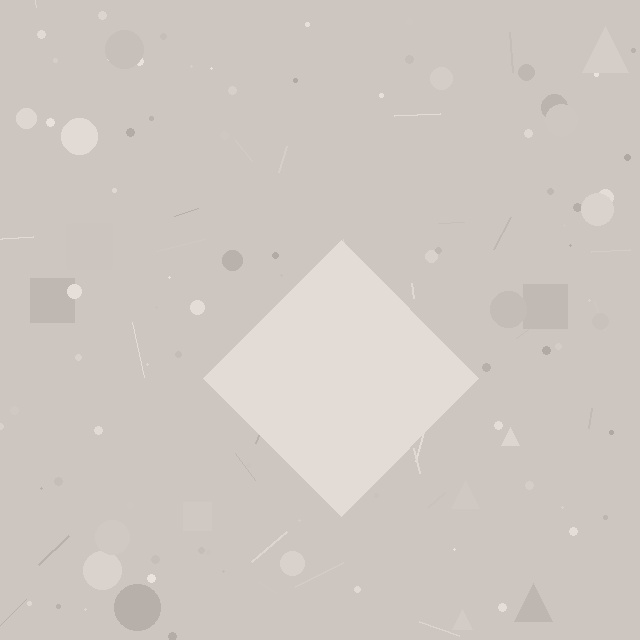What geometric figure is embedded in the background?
A diamond is embedded in the background.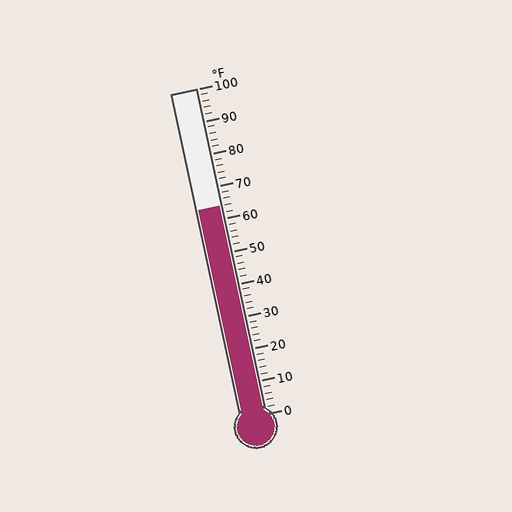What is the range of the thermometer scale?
The thermometer scale ranges from 0°F to 100°F.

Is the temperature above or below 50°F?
The temperature is above 50°F.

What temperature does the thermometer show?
The thermometer shows approximately 64°F.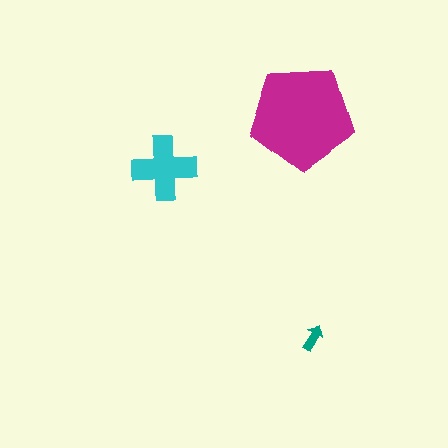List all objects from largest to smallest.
The magenta pentagon, the cyan cross, the teal arrow.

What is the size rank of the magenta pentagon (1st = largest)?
1st.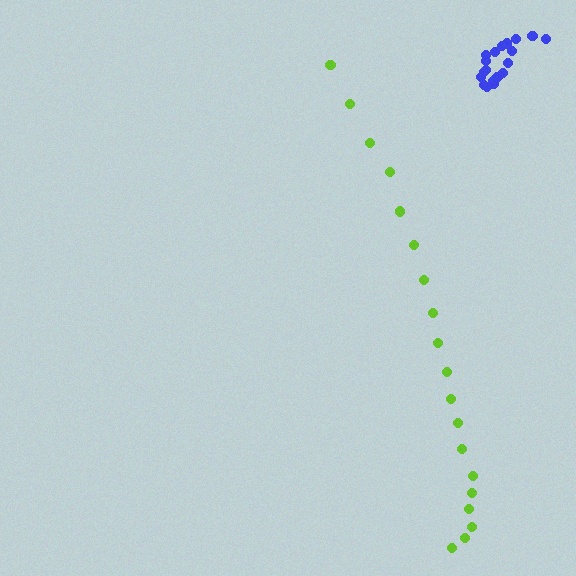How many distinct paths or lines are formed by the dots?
There are 2 distinct paths.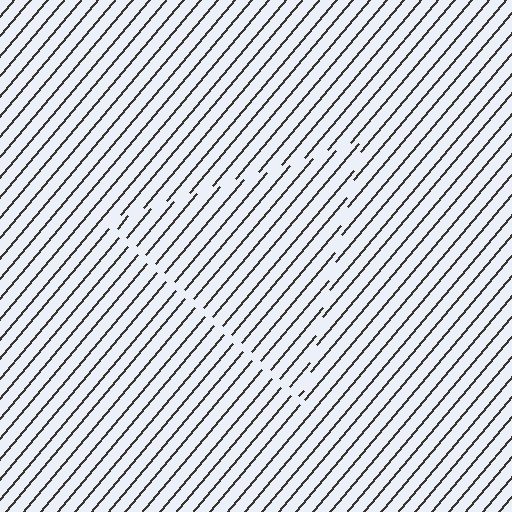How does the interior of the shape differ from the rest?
The interior of the shape contains the same grating, shifted by half a period — the contour is defined by the phase discontinuity where line-ends from the inner and outer gratings abut.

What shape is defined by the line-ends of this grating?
An illusory triangle. The interior of the shape contains the same grating, shifted by half a period — the contour is defined by the phase discontinuity where line-ends from the inner and outer gratings abut.